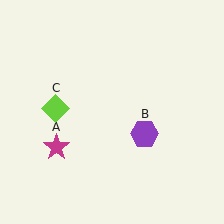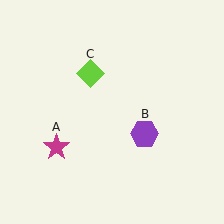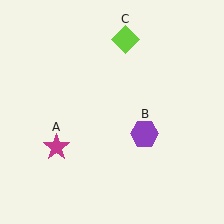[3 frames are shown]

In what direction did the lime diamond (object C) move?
The lime diamond (object C) moved up and to the right.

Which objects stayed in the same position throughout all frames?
Magenta star (object A) and purple hexagon (object B) remained stationary.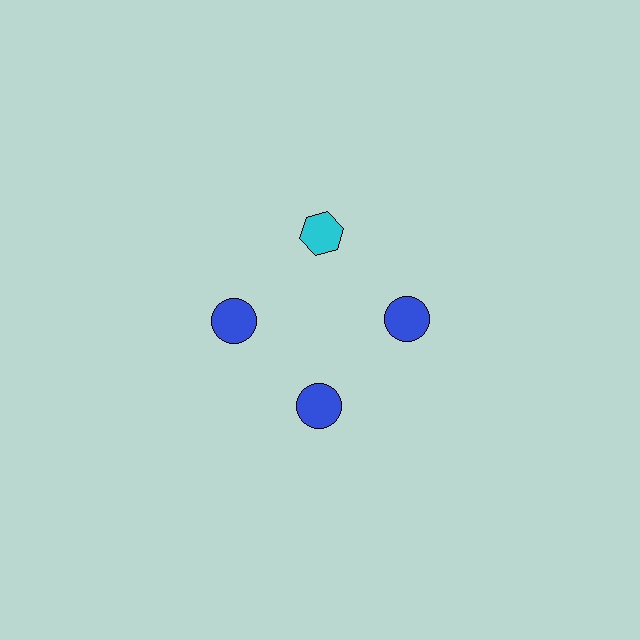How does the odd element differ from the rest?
It differs in both color (cyan instead of blue) and shape (hexagon instead of circle).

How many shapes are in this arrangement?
There are 4 shapes arranged in a ring pattern.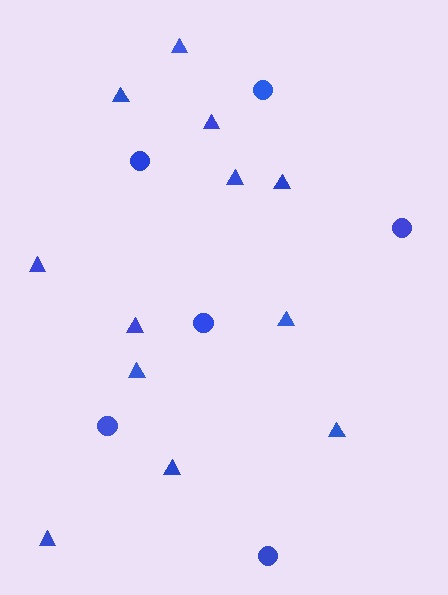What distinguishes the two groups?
There are 2 groups: one group of circles (6) and one group of triangles (12).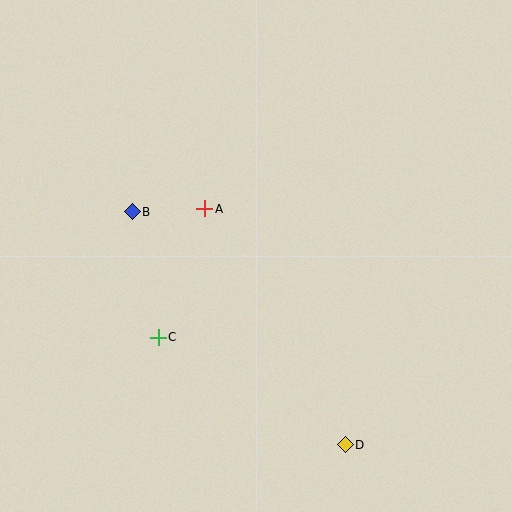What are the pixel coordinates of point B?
Point B is at (132, 212).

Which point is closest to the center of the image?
Point A at (205, 209) is closest to the center.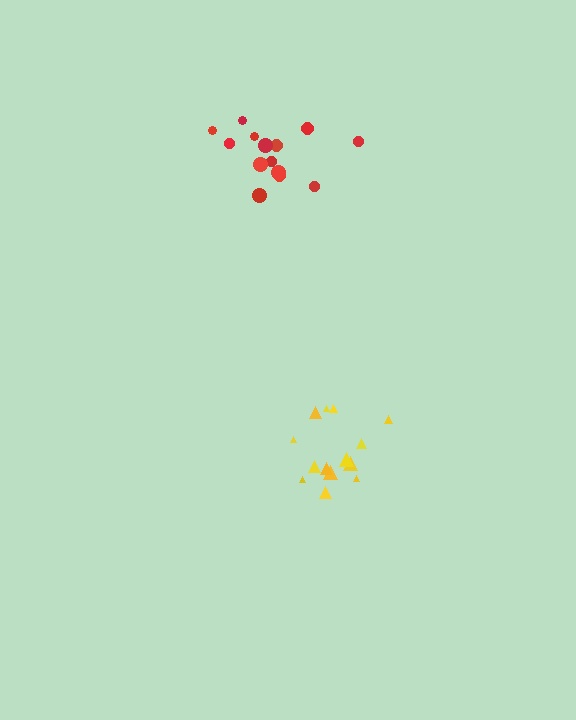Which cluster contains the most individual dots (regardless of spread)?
Yellow (14).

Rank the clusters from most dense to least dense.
yellow, red.